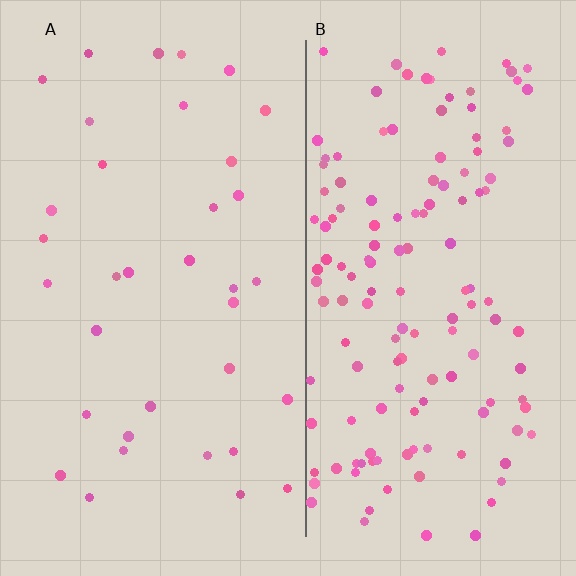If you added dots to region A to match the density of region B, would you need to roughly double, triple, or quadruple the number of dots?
Approximately quadruple.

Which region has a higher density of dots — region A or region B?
B (the right).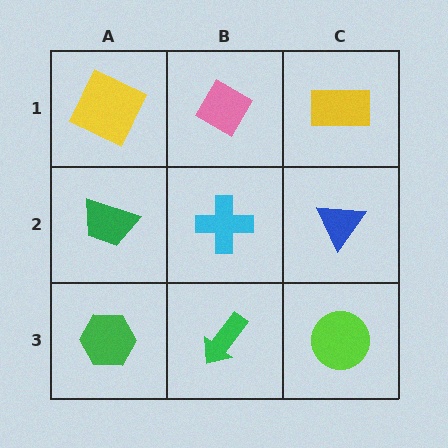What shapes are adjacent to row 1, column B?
A cyan cross (row 2, column B), a yellow square (row 1, column A), a yellow rectangle (row 1, column C).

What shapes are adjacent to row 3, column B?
A cyan cross (row 2, column B), a green hexagon (row 3, column A), a lime circle (row 3, column C).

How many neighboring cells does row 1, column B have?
3.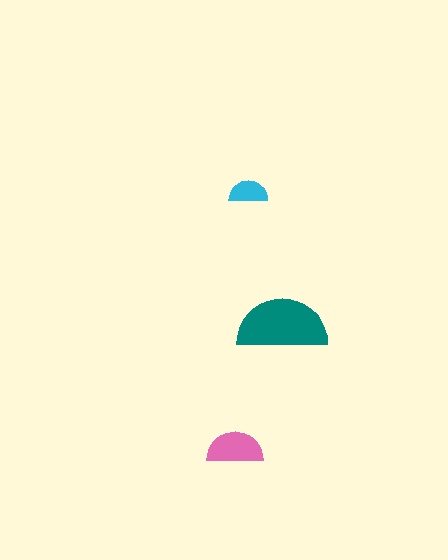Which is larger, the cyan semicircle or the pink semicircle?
The pink one.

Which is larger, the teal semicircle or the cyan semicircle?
The teal one.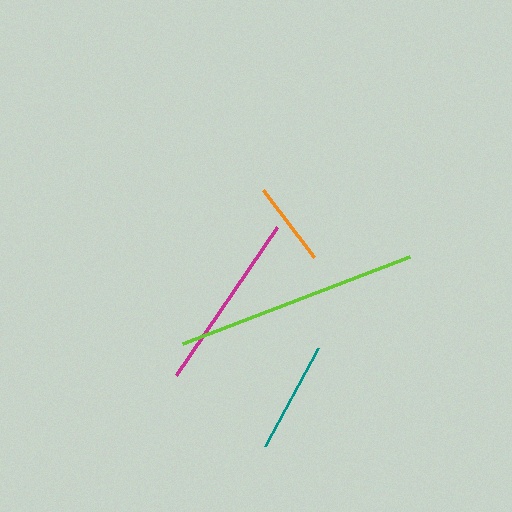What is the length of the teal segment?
The teal segment is approximately 112 pixels long.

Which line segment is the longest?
The lime line is the longest at approximately 243 pixels.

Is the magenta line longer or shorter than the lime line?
The lime line is longer than the magenta line.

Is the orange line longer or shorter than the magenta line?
The magenta line is longer than the orange line.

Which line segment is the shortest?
The orange line is the shortest at approximately 84 pixels.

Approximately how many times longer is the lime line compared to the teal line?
The lime line is approximately 2.2 times the length of the teal line.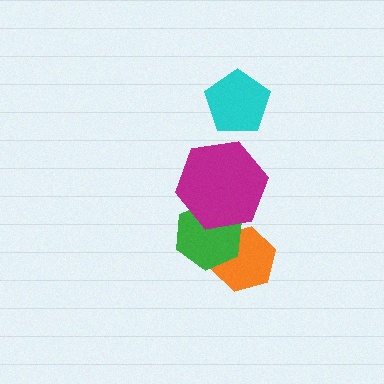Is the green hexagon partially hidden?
Yes, it is partially covered by another shape.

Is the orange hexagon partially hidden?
Yes, it is partially covered by another shape.